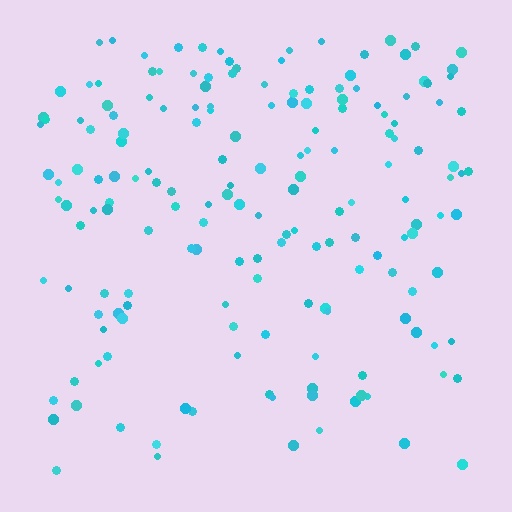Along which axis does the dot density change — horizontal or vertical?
Vertical.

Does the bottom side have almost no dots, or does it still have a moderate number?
Still a moderate number, just noticeably fewer than the top.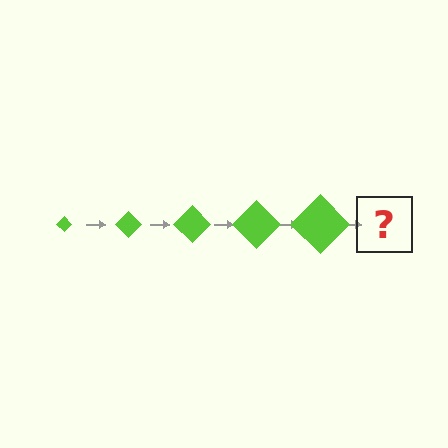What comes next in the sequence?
The next element should be a lime diamond, larger than the previous one.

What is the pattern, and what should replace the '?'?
The pattern is that the diamond gets progressively larger each step. The '?' should be a lime diamond, larger than the previous one.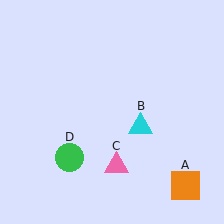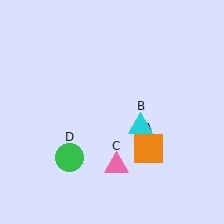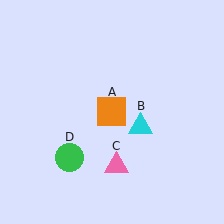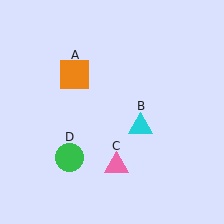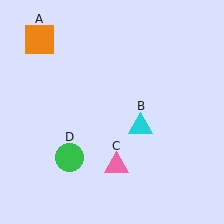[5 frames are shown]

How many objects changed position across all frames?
1 object changed position: orange square (object A).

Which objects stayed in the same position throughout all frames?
Cyan triangle (object B) and pink triangle (object C) and green circle (object D) remained stationary.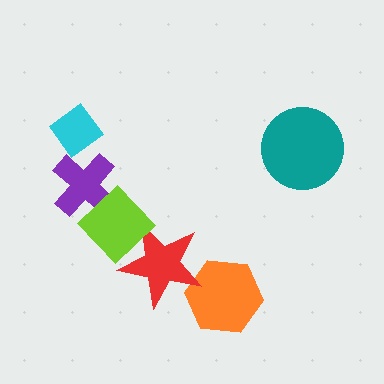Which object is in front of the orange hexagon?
The red star is in front of the orange hexagon.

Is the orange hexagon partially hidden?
Yes, it is partially covered by another shape.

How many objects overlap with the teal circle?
0 objects overlap with the teal circle.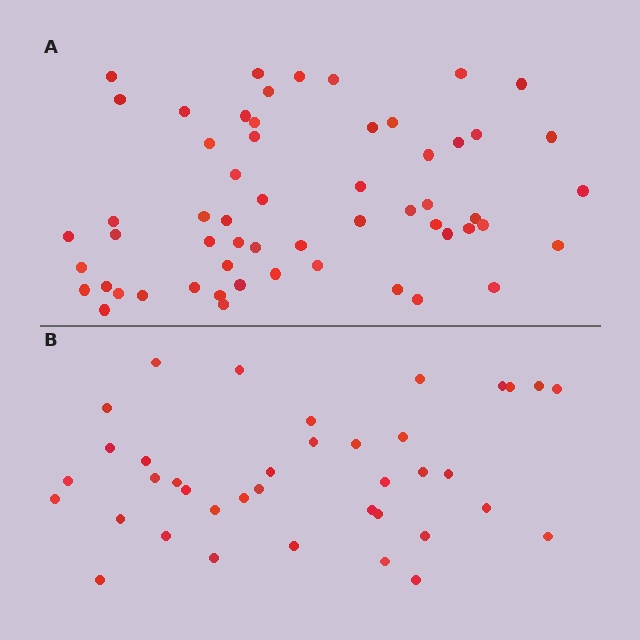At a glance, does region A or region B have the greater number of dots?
Region A (the top region) has more dots.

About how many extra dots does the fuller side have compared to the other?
Region A has approximately 20 more dots than region B.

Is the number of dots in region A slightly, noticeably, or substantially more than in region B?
Region A has substantially more. The ratio is roughly 1.5 to 1.